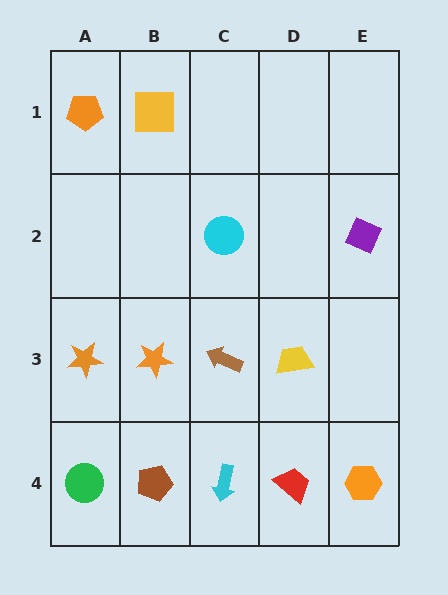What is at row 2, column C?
A cyan circle.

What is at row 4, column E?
An orange hexagon.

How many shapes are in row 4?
5 shapes.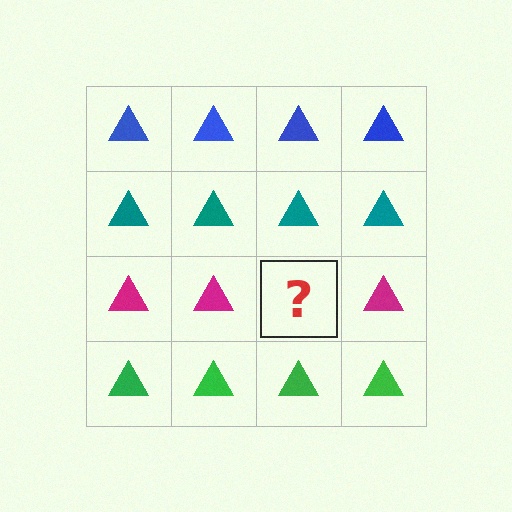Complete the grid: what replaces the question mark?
The question mark should be replaced with a magenta triangle.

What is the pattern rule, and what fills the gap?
The rule is that each row has a consistent color. The gap should be filled with a magenta triangle.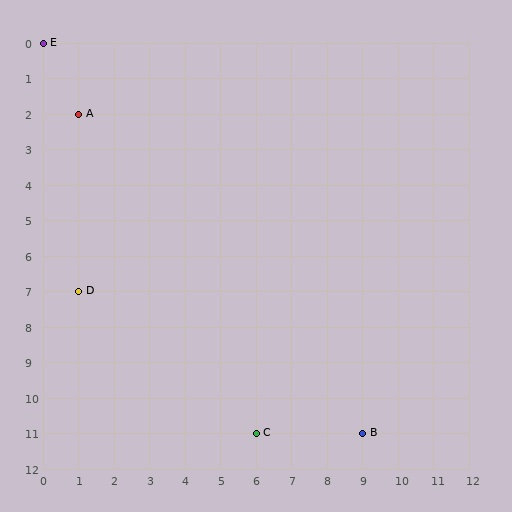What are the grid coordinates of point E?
Point E is at grid coordinates (0, 0).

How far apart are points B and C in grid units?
Points B and C are 3 columns apart.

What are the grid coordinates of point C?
Point C is at grid coordinates (6, 11).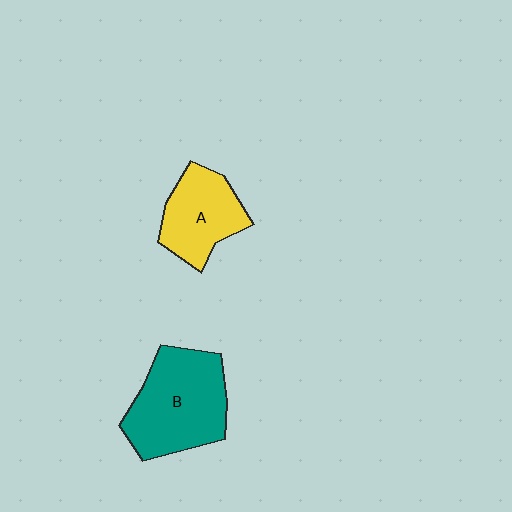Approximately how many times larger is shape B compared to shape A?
Approximately 1.5 times.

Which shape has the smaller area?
Shape A (yellow).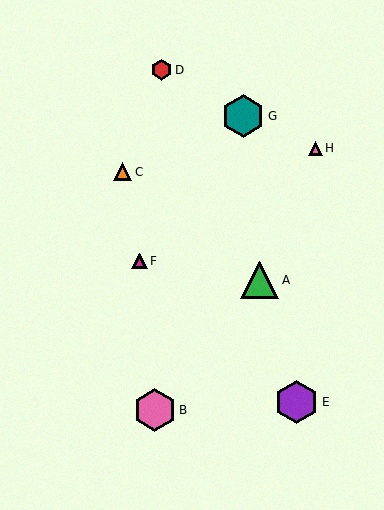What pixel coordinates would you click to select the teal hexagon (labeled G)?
Click at (243, 116) to select the teal hexagon G.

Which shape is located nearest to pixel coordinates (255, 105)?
The teal hexagon (labeled G) at (243, 116) is nearest to that location.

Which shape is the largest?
The purple hexagon (labeled E) is the largest.